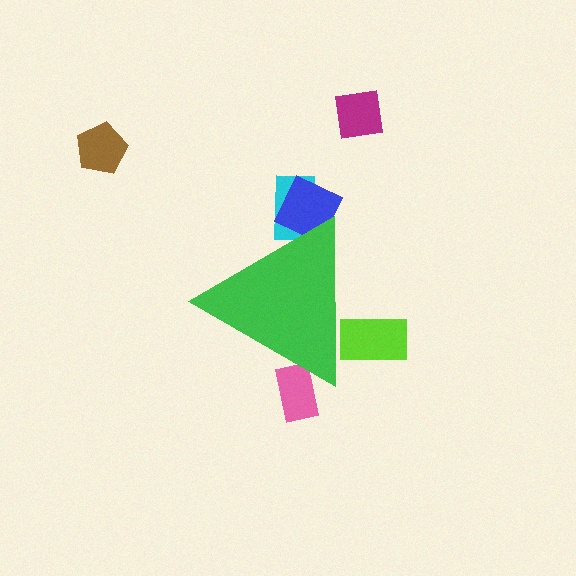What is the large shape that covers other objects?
A green triangle.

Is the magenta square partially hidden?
No, the magenta square is fully visible.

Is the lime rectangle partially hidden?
Yes, the lime rectangle is partially hidden behind the green triangle.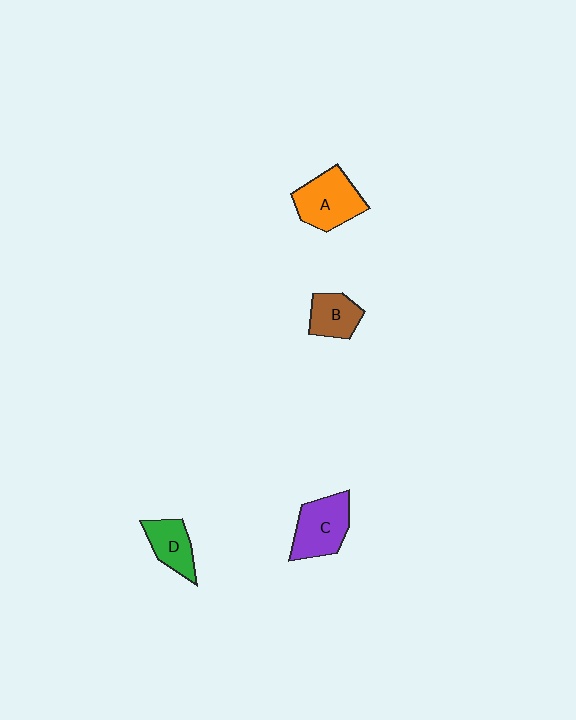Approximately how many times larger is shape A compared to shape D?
Approximately 1.5 times.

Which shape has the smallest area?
Shape B (brown).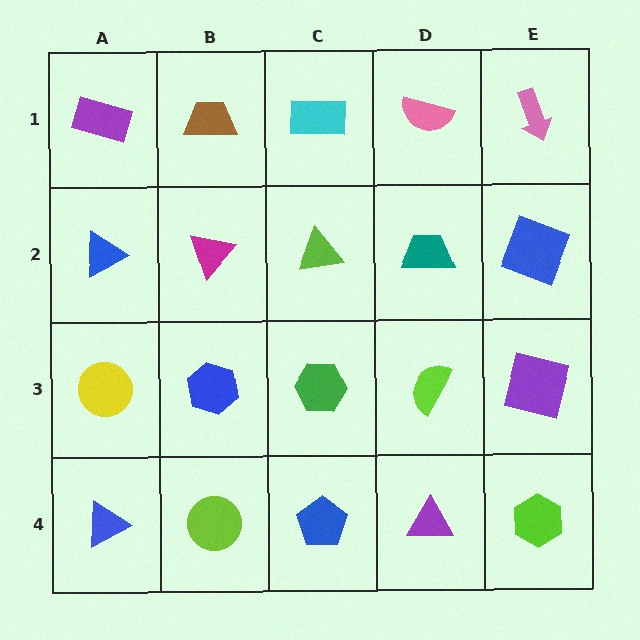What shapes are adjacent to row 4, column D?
A lime semicircle (row 3, column D), a blue pentagon (row 4, column C), a lime hexagon (row 4, column E).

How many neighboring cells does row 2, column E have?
3.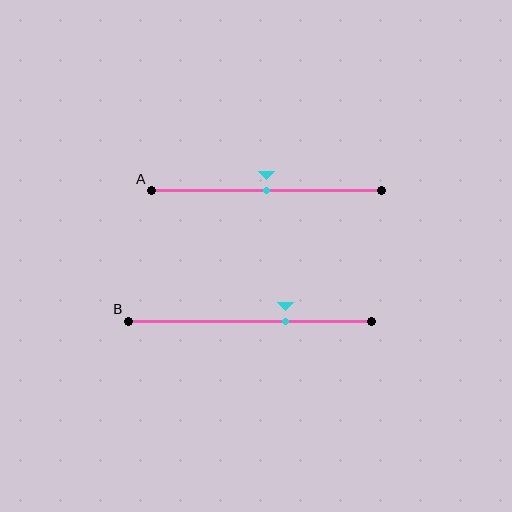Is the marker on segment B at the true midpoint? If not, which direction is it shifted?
No, the marker on segment B is shifted to the right by about 15% of the segment length.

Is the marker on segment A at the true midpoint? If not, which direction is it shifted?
Yes, the marker on segment A is at the true midpoint.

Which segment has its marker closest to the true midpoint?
Segment A has its marker closest to the true midpoint.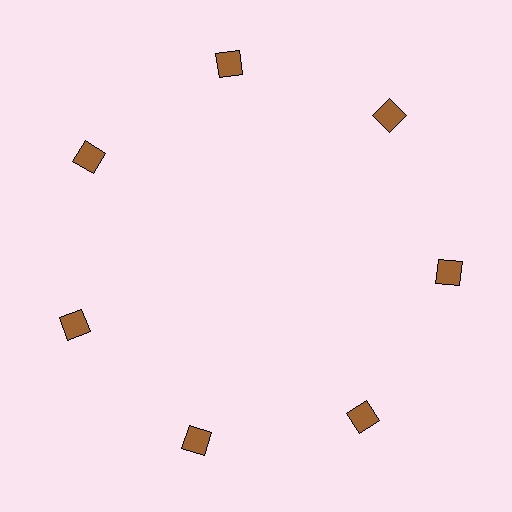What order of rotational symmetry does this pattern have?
This pattern has 7-fold rotational symmetry.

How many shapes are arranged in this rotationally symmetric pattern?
There are 7 shapes, arranged in 7 groups of 1.